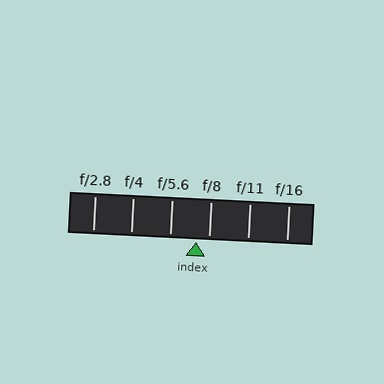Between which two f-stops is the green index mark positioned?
The index mark is between f/5.6 and f/8.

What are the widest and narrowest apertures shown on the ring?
The widest aperture shown is f/2.8 and the narrowest is f/16.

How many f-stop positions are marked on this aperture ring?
There are 6 f-stop positions marked.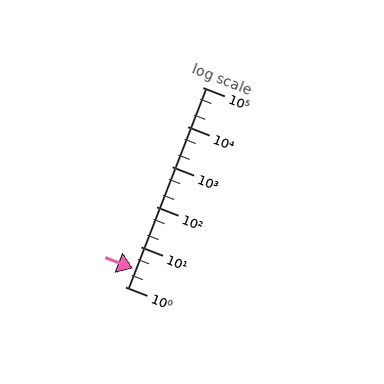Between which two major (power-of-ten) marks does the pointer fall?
The pointer is between 1 and 10.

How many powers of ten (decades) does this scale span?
The scale spans 5 decades, from 1 to 100000.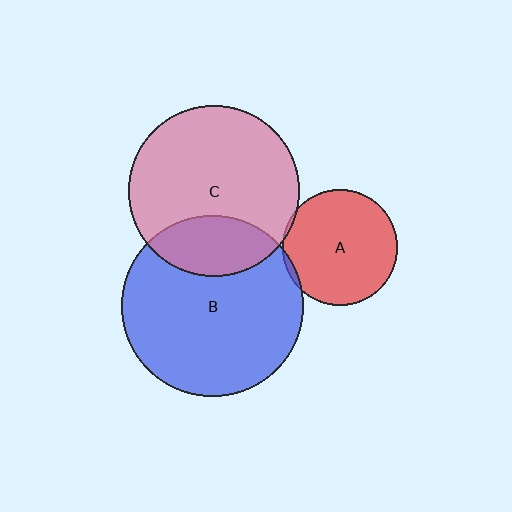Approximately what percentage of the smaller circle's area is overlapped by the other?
Approximately 5%.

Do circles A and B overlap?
Yes.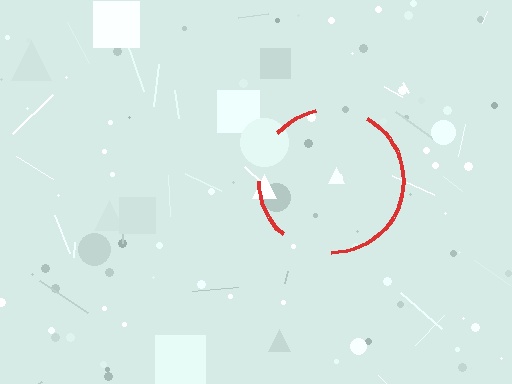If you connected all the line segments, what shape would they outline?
They would outline a circle.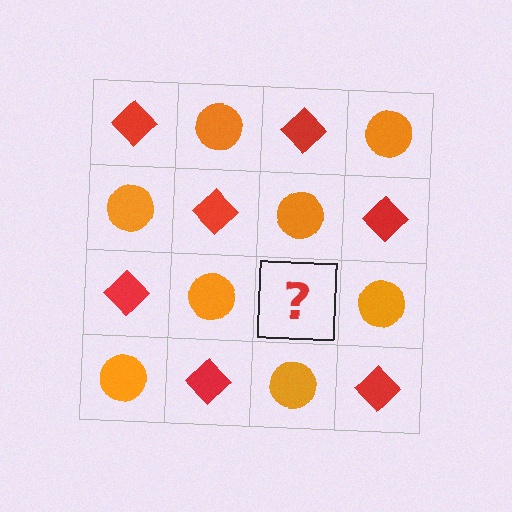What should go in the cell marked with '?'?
The missing cell should contain a red diamond.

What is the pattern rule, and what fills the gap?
The rule is that it alternates red diamond and orange circle in a checkerboard pattern. The gap should be filled with a red diamond.